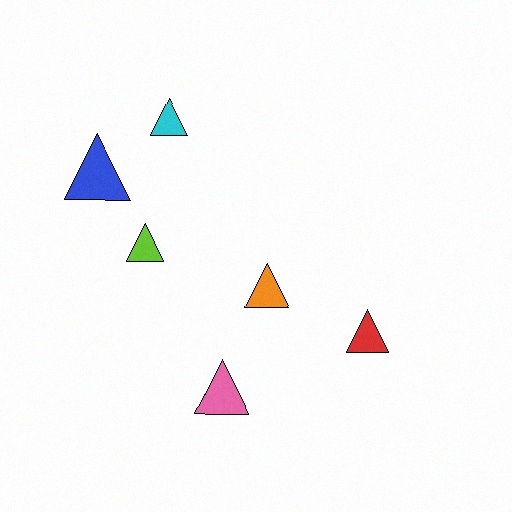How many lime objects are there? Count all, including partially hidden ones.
There is 1 lime object.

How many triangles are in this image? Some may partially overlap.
There are 6 triangles.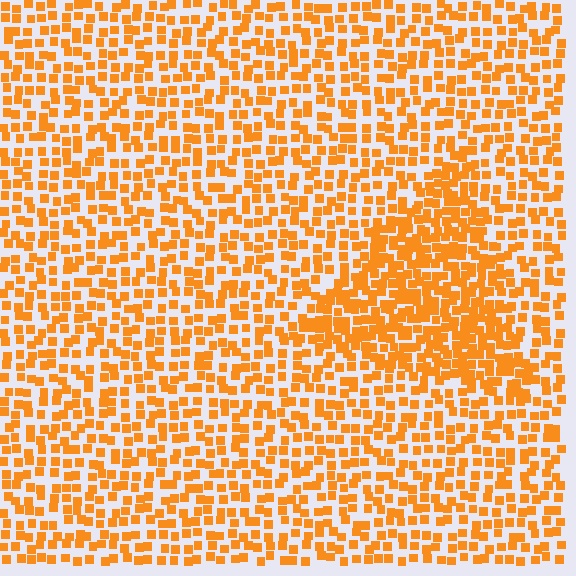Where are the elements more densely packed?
The elements are more densely packed inside the triangle boundary.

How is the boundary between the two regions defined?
The boundary is defined by a change in element density (approximately 1.8x ratio). All elements are the same color, size, and shape.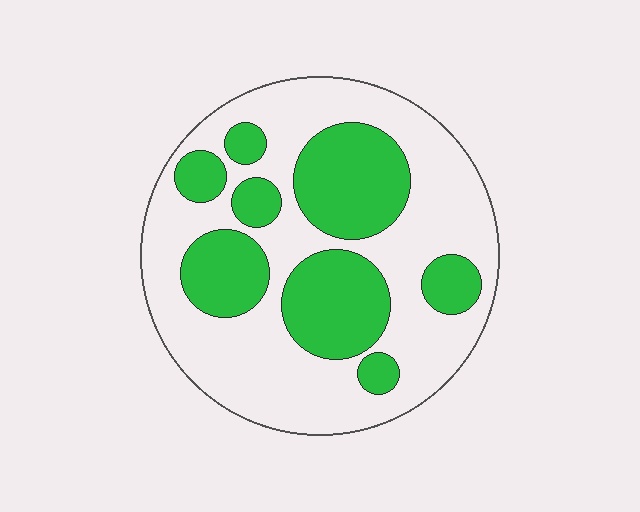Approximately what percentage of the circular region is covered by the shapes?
Approximately 35%.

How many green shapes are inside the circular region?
8.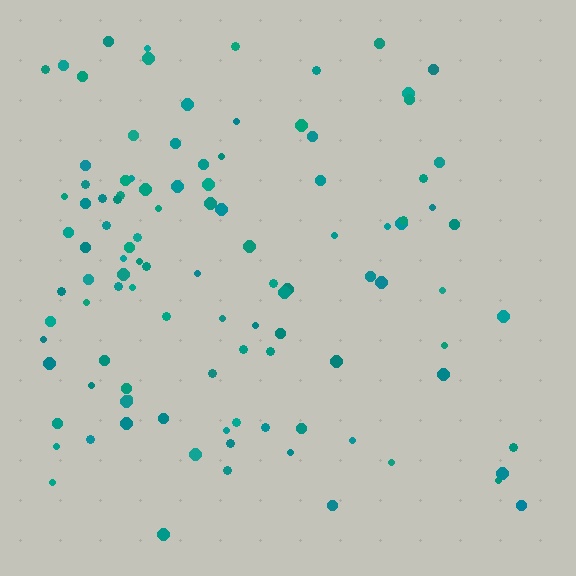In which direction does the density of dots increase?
From right to left, with the left side densest.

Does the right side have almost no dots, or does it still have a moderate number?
Still a moderate number, just noticeably fewer than the left.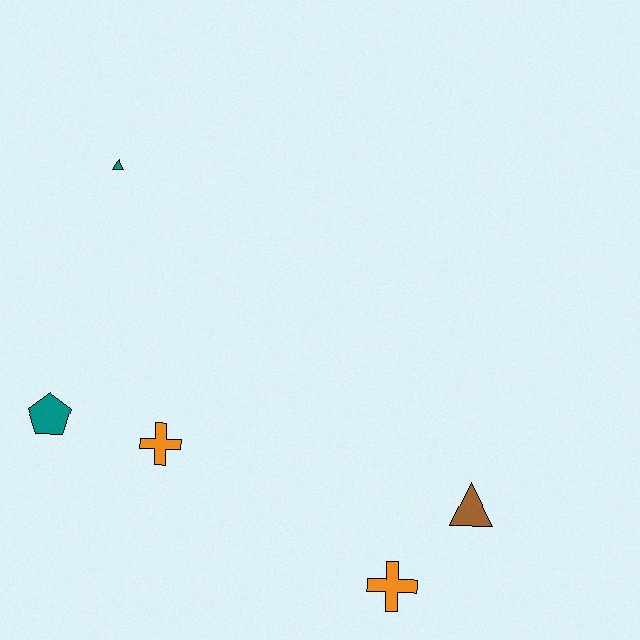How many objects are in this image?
There are 5 objects.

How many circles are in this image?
There are no circles.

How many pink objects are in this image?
There are no pink objects.